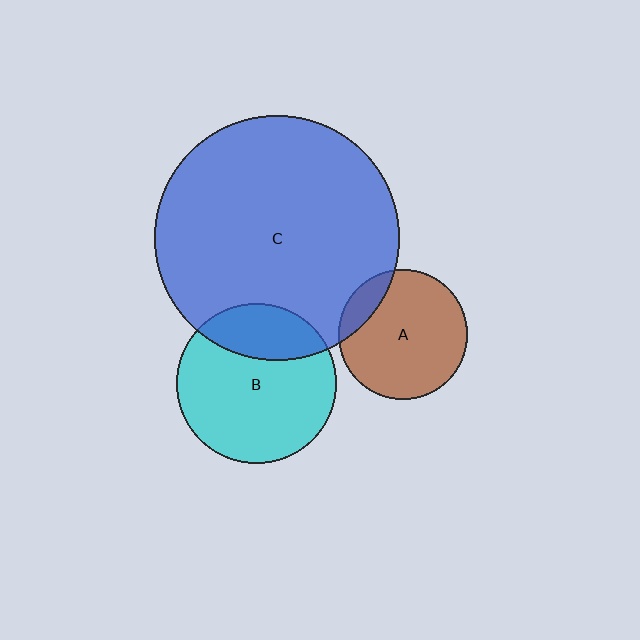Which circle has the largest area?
Circle C (blue).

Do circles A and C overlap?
Yes.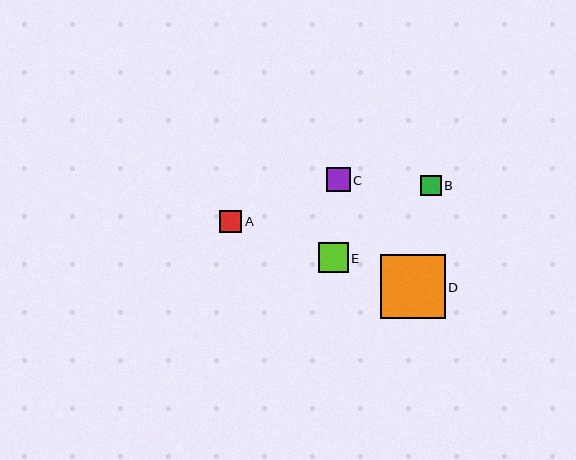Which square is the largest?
Square D is the largest with a size of approximately 65 pixels.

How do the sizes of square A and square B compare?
Square A and square B are approximately the same size.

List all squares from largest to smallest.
From largest to smallest: D, E, C, A, B.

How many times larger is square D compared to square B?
Square D is approximately 3.1 times the size of square B.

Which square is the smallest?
Square B is the smallest with a size of approximately 21 pixels.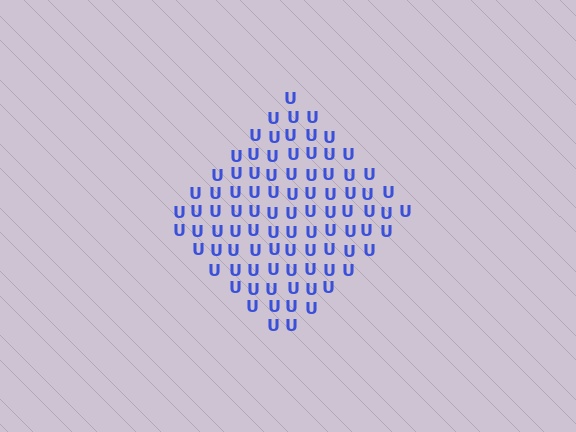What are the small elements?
The small elements are letter U's.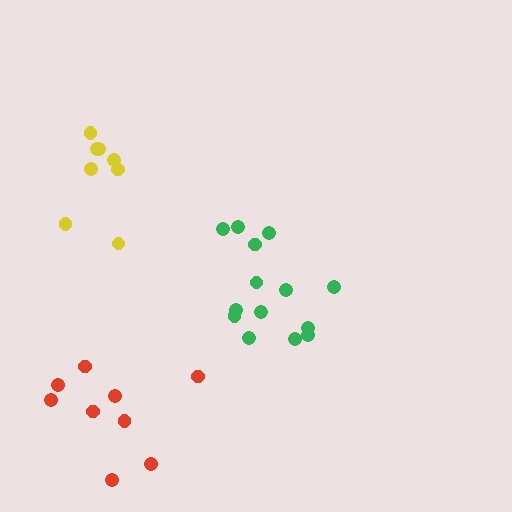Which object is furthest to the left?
The yellow cluster is leftmost.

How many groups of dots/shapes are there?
There are 3 groups.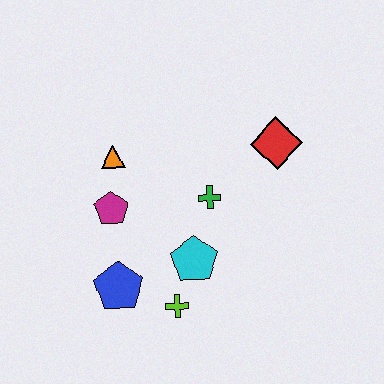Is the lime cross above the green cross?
No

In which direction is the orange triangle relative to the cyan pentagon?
The orange triangle is above the cyan pentagon.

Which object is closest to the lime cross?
The cyan pentagon is closest to the lime cross.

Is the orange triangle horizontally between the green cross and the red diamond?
No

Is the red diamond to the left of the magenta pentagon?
No